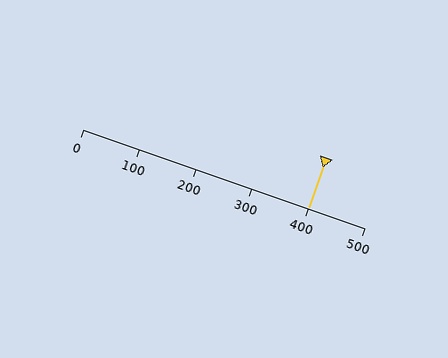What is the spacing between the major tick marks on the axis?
The major ticks are spaced 100 apart.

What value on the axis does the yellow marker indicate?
The marker indicates approximately 400.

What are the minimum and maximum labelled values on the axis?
The axis runs from 0 to 500.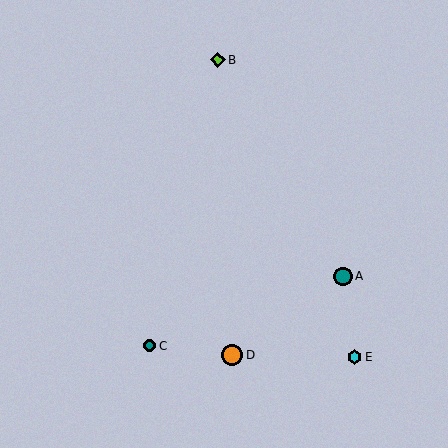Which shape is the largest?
The orange circle (labeled D) is the largest.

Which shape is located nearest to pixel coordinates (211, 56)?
The lime diamond (labeled B) at (218, 60) is nearest to that location.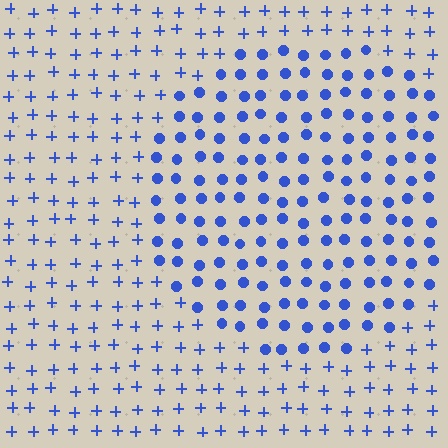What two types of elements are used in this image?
The image uses circles inside the circle region and plus signs outside it.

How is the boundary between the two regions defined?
The boundary is defined by a change in element shape: circles inside vs. plus signs outside. All elements share the same color and spacing.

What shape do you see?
I see a circle.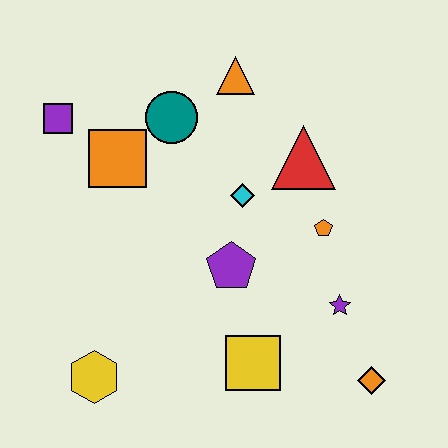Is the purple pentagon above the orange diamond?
Yes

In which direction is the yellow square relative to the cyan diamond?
The yellow square is below the cyan diamond.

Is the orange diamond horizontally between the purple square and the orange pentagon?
No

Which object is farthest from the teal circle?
The orange diamond is farthest from the teal circle.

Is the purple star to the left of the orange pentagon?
No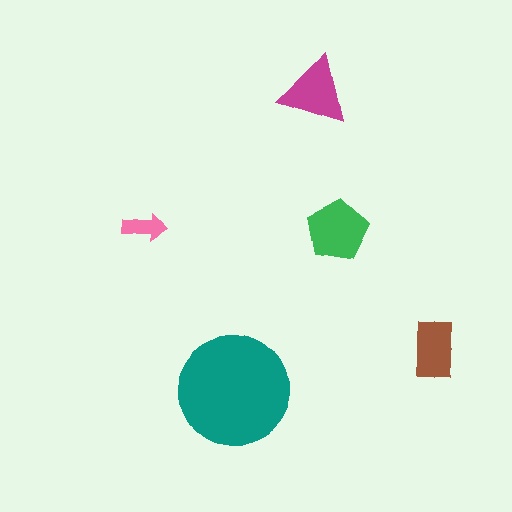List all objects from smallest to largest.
The pink arrow, the brown rectangle, the magenta triangle, the green pentagon, the teal circle.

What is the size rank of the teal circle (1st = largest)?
1st.